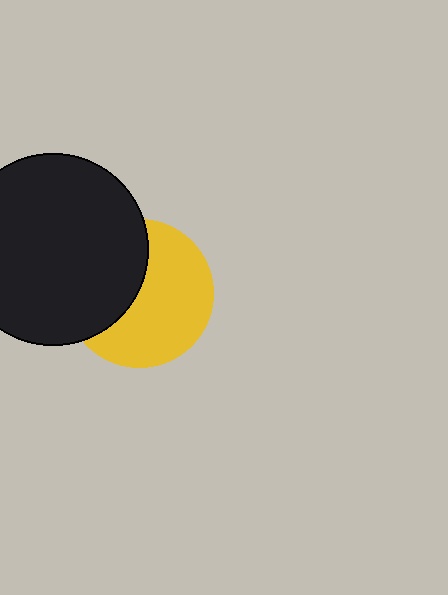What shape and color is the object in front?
The object in front is a black circle.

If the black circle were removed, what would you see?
You would see the complete yellow circle.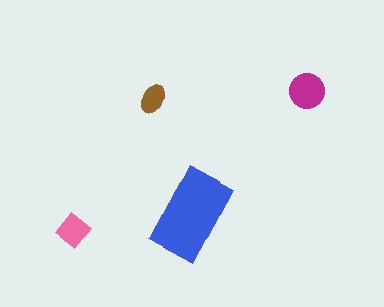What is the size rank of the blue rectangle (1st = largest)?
1st.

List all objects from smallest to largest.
The brown ellipse, the pink diamond, the magenta circle, the blue rectangle.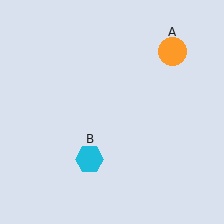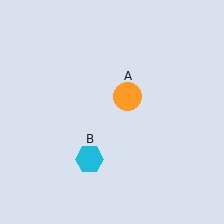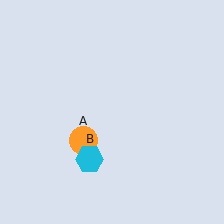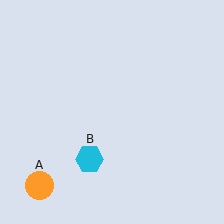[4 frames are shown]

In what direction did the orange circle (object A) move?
The orange circle (object A) moved down and to the left.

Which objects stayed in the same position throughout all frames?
Cyan hexagon (object B) remained stationary.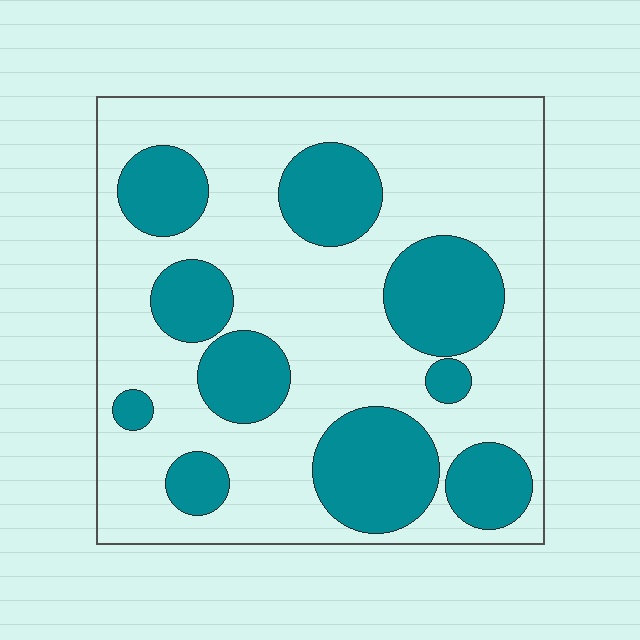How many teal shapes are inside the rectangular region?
10.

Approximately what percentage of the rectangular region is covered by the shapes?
Approximately 30%.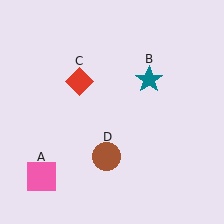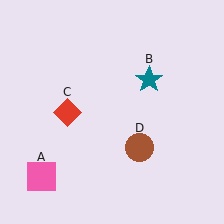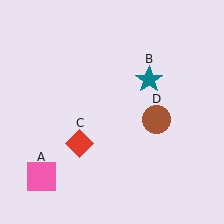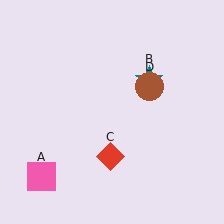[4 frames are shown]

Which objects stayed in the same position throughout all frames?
Pink square (object A) and teal star (object B) remained stationary.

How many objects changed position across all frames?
2 objects changed position: red diamond (object C), brown circle (object D).